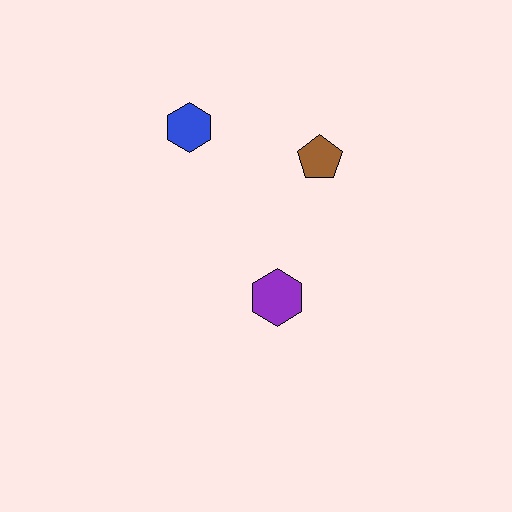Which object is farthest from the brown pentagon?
The purple hexagon is farthest from the brown pentagon.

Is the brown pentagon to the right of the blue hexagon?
Yes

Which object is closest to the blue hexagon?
The brown pentagon is closest to the blue hexagon.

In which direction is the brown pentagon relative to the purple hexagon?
The brown pentagon is above the purple hexagon.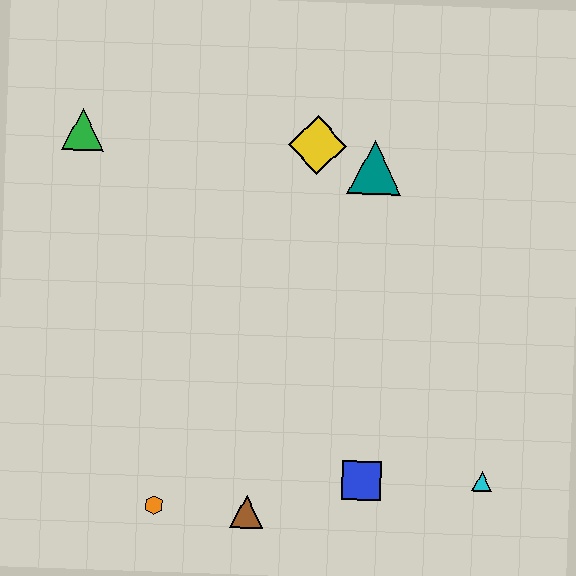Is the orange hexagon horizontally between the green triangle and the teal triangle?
Yes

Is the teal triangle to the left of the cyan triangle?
Yes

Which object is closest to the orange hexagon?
The brown triangle is closest to the orange hexagon.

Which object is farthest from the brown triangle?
The green triangle is farthest from the brown triangle.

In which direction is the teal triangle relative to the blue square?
The teal triangle is above the blue square.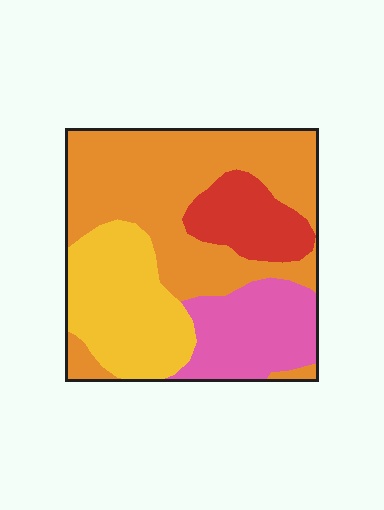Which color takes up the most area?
Orange, at roughly 45%.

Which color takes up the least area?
Red, at roughly 10%.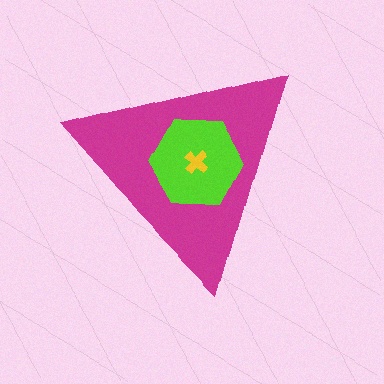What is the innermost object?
The yellow cross.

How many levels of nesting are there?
3.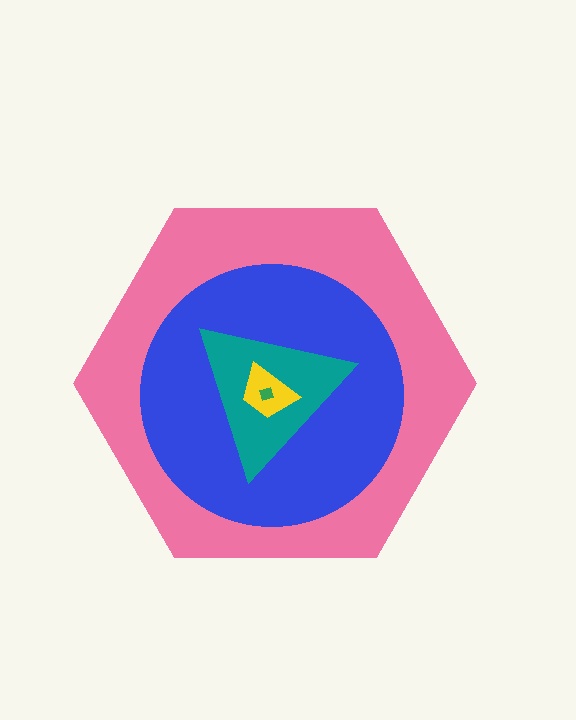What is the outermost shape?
The pink hexagon.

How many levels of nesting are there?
5.